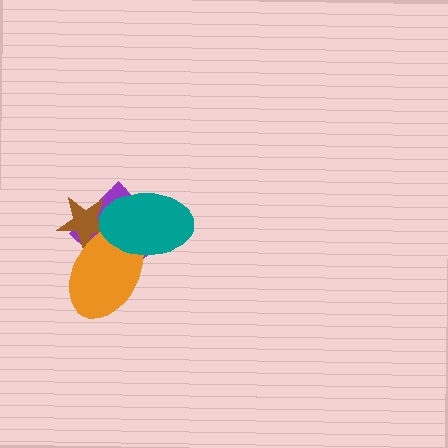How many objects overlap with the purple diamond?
3 objects overlap with the purple diamond.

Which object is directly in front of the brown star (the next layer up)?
The orange ellipse is directly in front of the brown star.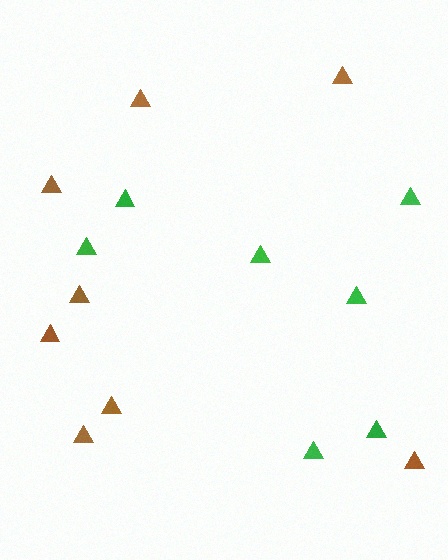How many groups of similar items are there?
There are 2 groups: one group of brown triangles (8) and one group of green triangles (7).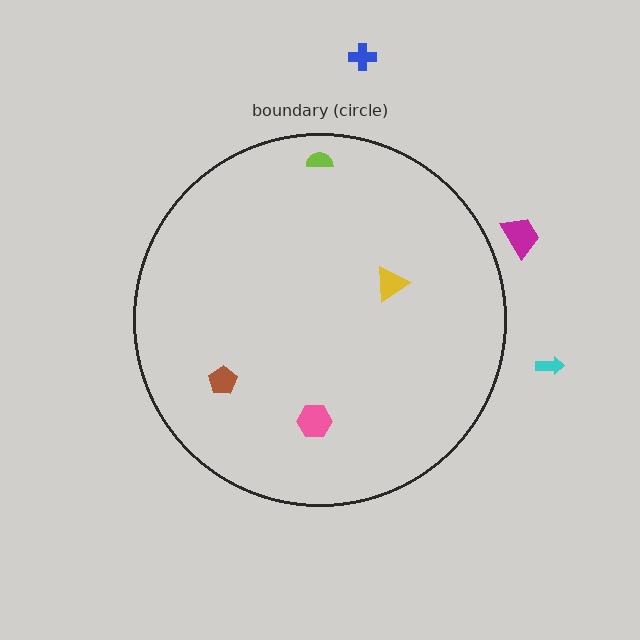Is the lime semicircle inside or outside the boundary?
Inside.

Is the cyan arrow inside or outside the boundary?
Outside.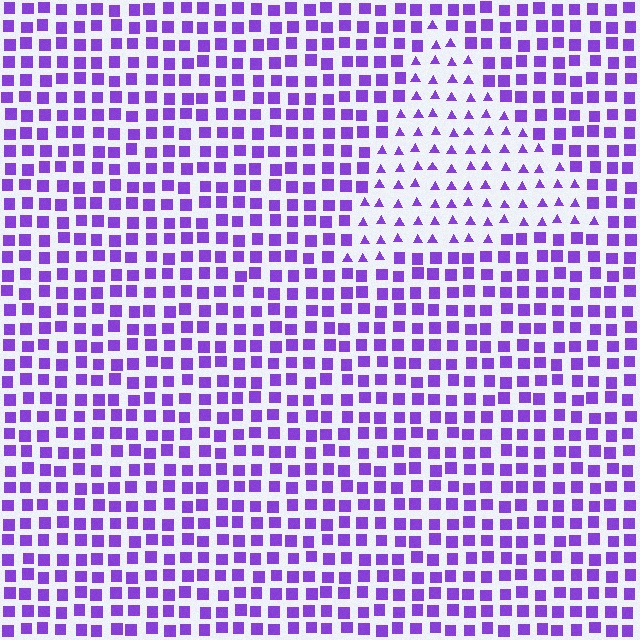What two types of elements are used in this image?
The image uses triangles inside the triangle region and squares outside it.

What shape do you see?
I see a triangle.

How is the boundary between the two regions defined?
The boundary is defined by a change in element shape: triangles inside vs. squares outside. All elements share the same color and spacing.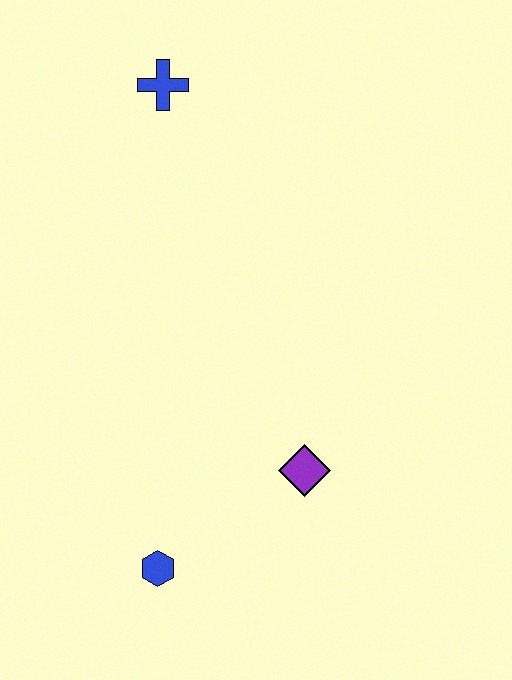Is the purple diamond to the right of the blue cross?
Yes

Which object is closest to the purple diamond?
The blue hexagon is closest to the purple diamond.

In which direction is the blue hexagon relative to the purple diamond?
The blue hexagon is to the left of the purple diamond.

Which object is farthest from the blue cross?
The blue hexagon is farthest from the blue cross.